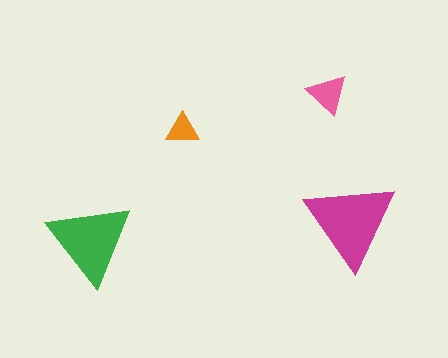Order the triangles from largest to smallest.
the magenta one, the green one, the pink one, the orange one.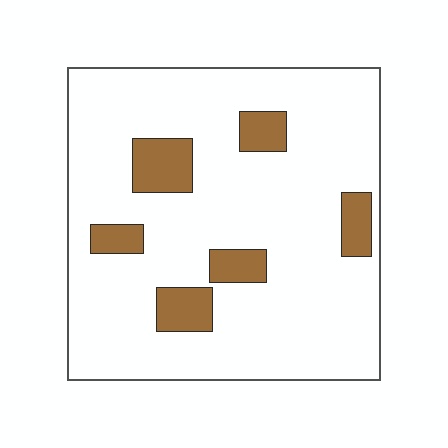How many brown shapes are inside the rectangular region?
6.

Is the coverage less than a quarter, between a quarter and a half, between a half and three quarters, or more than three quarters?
Less than a quarter.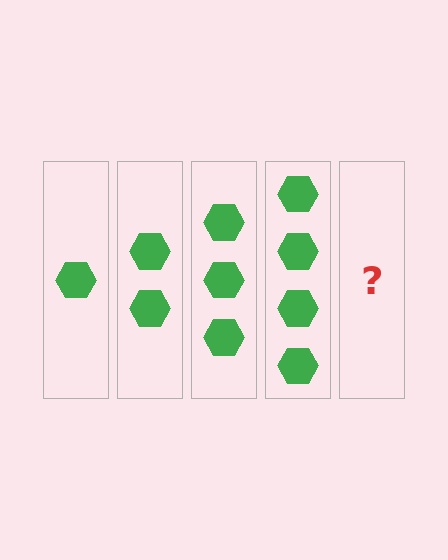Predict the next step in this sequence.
The next step is 5 hexagons.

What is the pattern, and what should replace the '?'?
The pattern is that each step adds one more hexagon. The '?' should be 5 hexagons.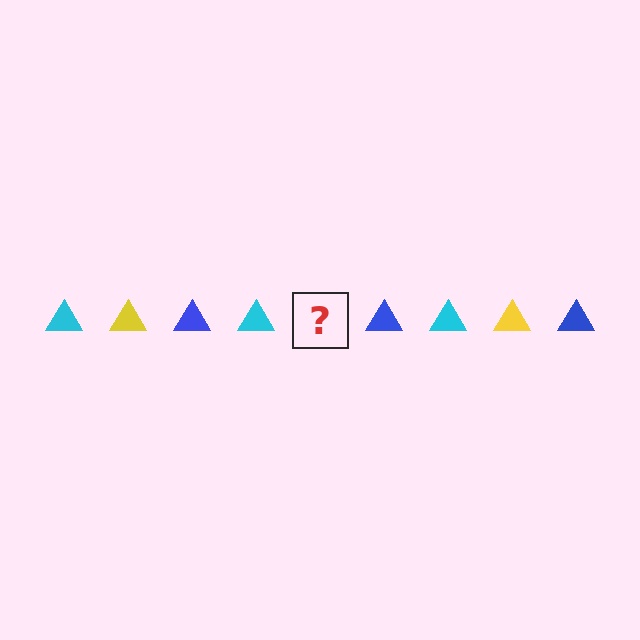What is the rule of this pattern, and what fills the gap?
The rule is that the pattern cycles through cyan, yellow, blue triangles. The gap should be filled with a yellow triangle.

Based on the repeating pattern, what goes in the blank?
The blank should be a yellow triangle.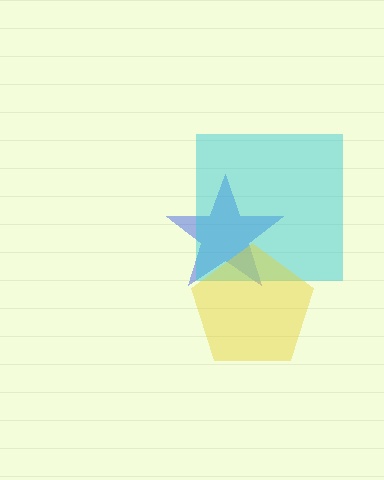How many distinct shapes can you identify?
There are 3 distinct shapes: a blue star, a cyan square, a yellow pentagon.